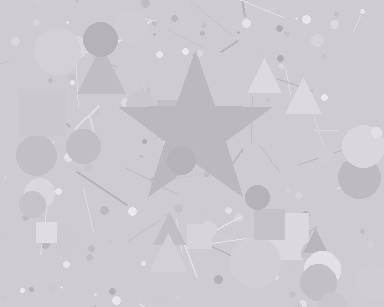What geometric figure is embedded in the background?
A star is embedded in the background.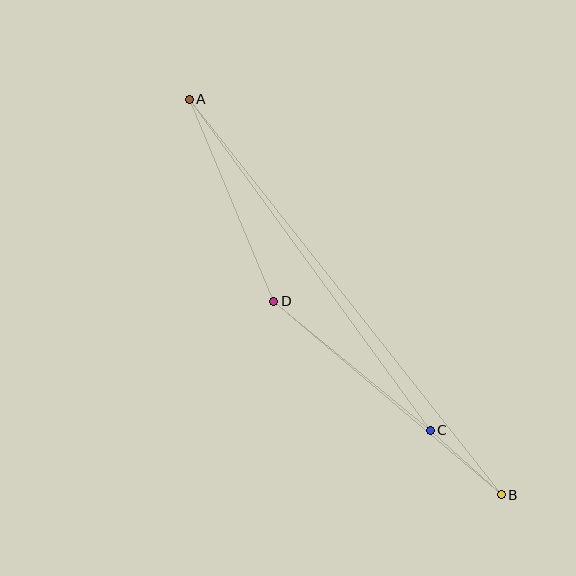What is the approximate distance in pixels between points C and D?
The distance between C and D is approximately 203 pixels.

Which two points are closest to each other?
Points B and C are closest to each other.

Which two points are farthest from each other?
Points A and B are farthest from each other.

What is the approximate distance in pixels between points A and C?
The distance between A and C is approximately 410 pixels.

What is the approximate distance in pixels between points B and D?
The distance between B and D is approximately 299 pixels.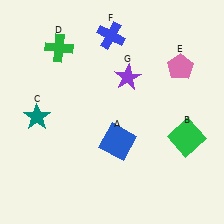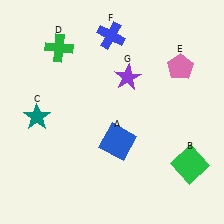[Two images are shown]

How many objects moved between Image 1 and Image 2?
1 object moved between the two images.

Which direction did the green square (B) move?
The green square (B) moved down.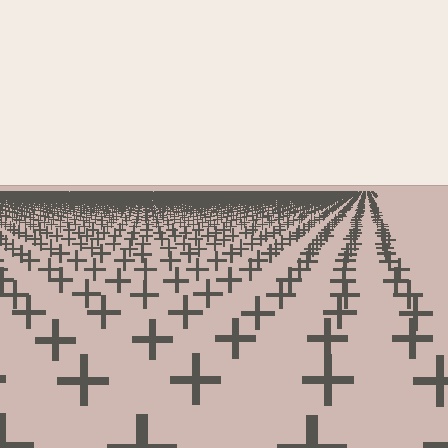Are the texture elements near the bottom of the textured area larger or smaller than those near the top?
Larger. Near the bottom, elements are closer to the viewer and appear at a bigger on-screen size.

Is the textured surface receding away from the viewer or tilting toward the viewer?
The surface is receding away from the viewer. Texture elements get smaller and denser toward the top.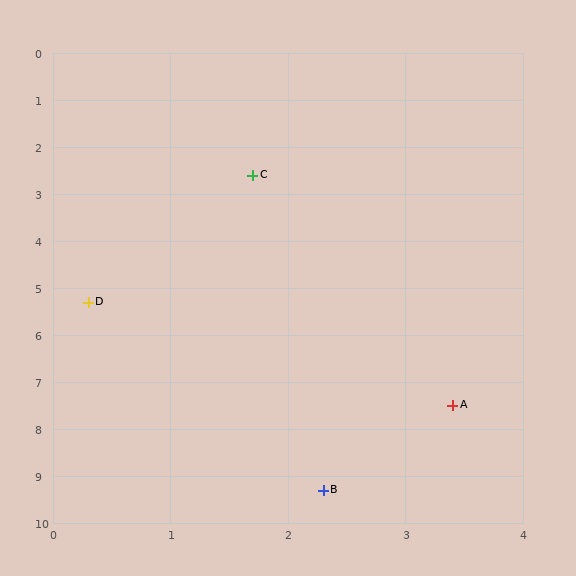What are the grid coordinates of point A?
Point A is at approximately (3.4, 7.5).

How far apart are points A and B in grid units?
Points A and B are about 2.1 grid units apart.